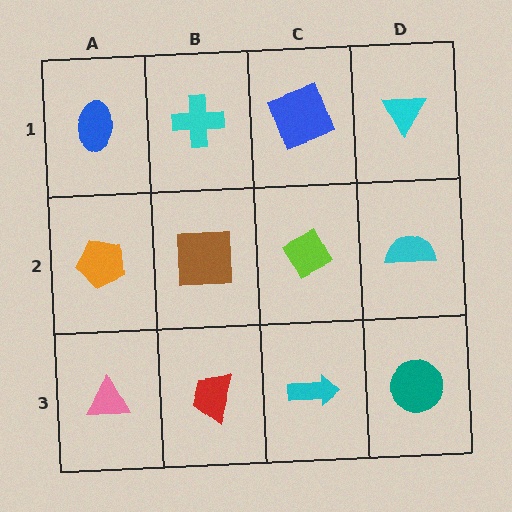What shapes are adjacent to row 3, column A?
An orange pentagon (row 2, column A), a red trapezoid (row 3, column B).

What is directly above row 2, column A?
A blue ellipse.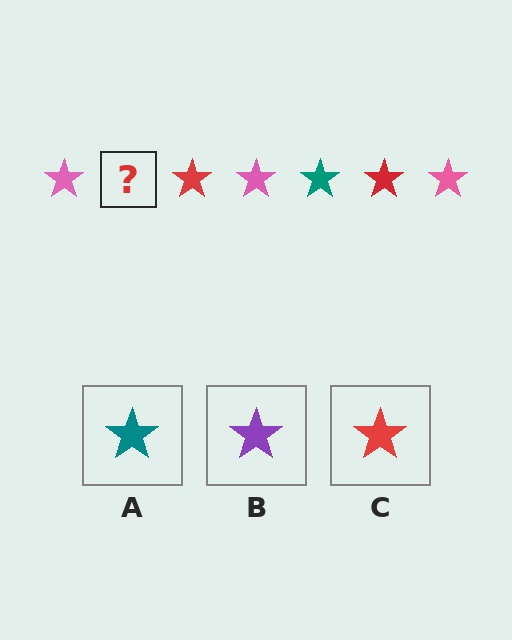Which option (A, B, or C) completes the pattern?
A.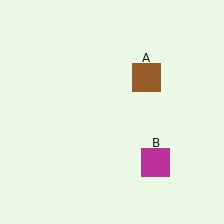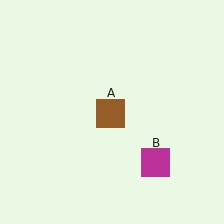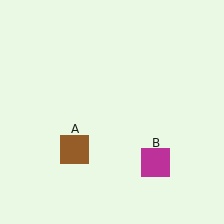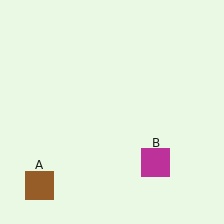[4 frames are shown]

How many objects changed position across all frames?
1 object changed position: brown square (object A).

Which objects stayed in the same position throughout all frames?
Magenta square (object B) remained stationary.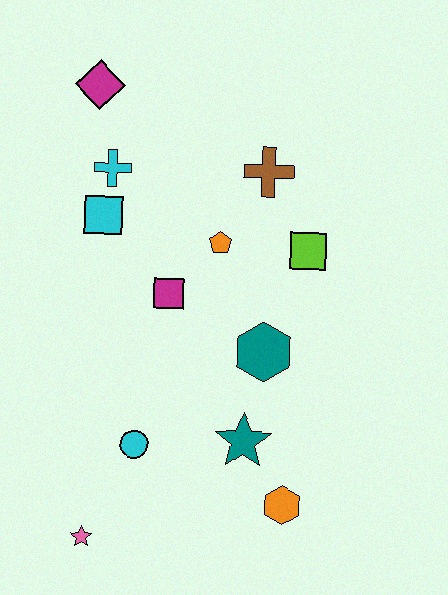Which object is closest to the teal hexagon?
The teal star is closest to the teal hexagon.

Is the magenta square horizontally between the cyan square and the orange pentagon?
Yes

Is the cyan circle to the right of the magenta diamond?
Yes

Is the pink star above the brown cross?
No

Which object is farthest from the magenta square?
The pink star is farthest from the magenta square.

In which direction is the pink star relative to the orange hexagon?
The pink star is to the left of the orange hexagon.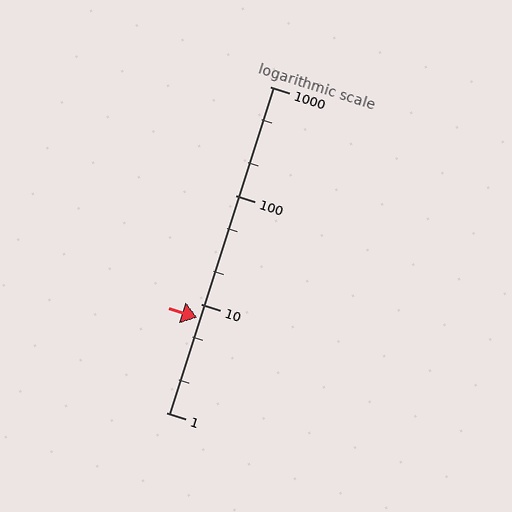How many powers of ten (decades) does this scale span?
The scale spans 3 decades, from 1 to 1000.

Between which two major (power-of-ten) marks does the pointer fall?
The pointer is between 1 and 10.